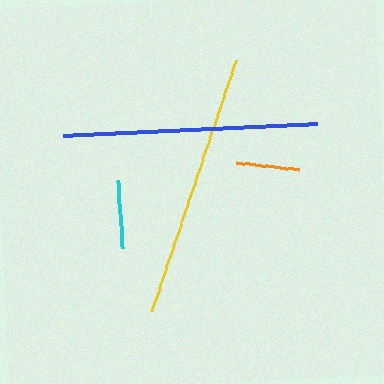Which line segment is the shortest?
The orange line is the shortest at approximately 63 pixels.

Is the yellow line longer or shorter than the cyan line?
The yellow line is longer than the cyan line.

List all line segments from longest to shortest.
From longest to shortest: yellow, blue, cyan, orange.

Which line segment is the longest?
The yellow line is the longest at approximately 265 pixels.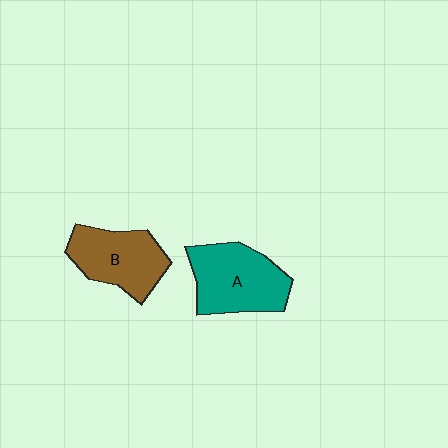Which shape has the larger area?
Shape A (teal).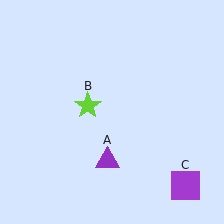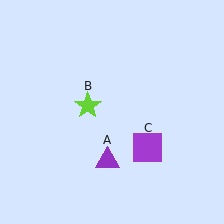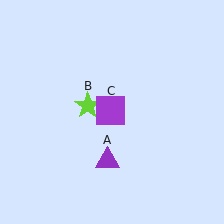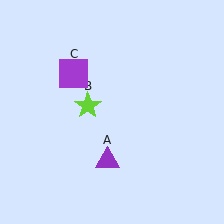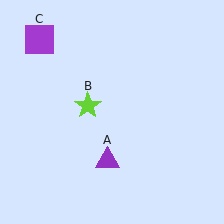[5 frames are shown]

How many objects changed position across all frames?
1 object changed position: purple square (object C).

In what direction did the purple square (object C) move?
The purple square (object C) moved up and to the left.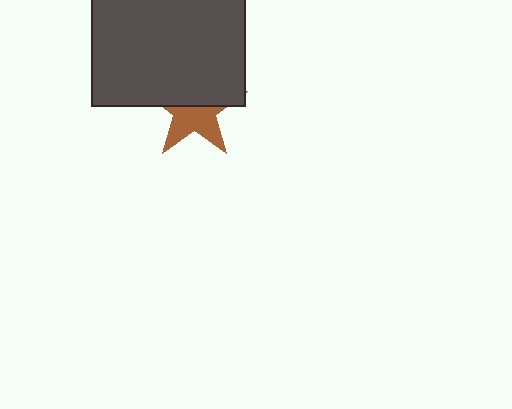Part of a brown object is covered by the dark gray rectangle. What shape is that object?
It is a star.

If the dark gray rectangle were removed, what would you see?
You would see the complete brown star.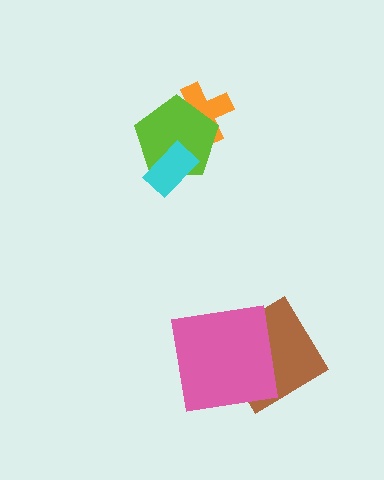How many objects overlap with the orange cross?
1 object overlaps with the orange cross.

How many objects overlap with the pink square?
1 object overlaps with the pink square.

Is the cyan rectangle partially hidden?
No, no other shape covers it.